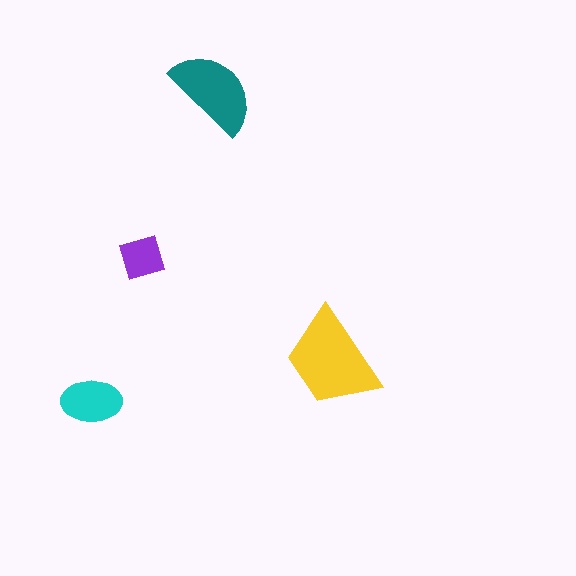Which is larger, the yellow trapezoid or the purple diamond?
The yellow trapezoid.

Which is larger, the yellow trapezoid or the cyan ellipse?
The yellow trapezoid.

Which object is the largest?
The yellow trapezoid.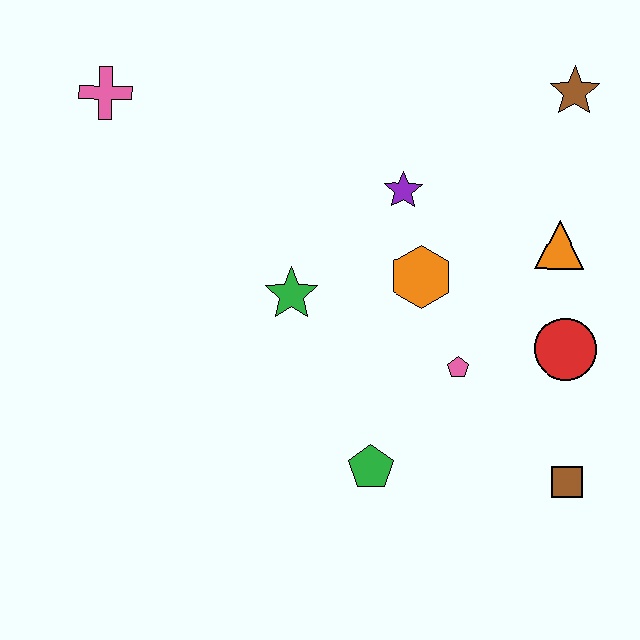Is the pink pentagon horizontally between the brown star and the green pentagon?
Yes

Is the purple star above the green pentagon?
Yes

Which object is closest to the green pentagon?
The pink pentagon is closest to the green pentagon.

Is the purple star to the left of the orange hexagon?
Yes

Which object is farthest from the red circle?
The pink cross is farthest from the red circle.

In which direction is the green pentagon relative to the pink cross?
The green pentagon is below the pink cross.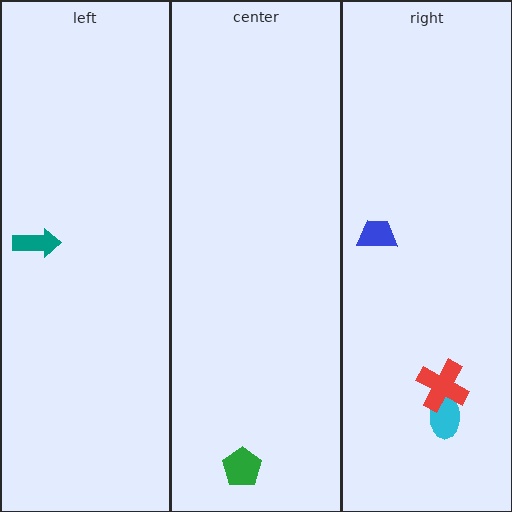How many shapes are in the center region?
1.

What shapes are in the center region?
The green pentagon.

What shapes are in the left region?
The teal arrow.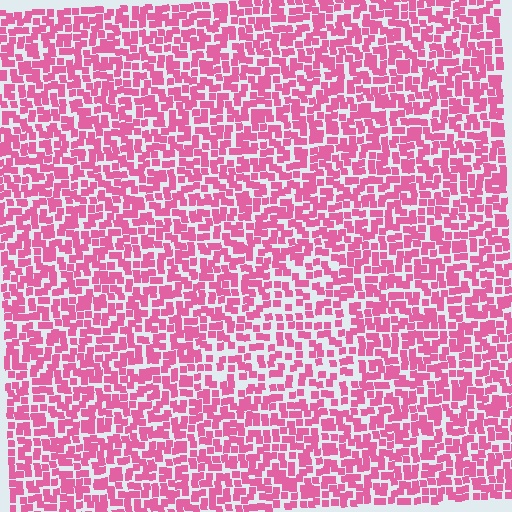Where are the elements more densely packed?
The elements are more densely packed outside the triangle boundary.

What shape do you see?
I see a triangle.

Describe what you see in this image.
The image contains small pink elements arranged at two different densities. A triangle-shaped region is visible where the elements are less densely packed than the surrounding area.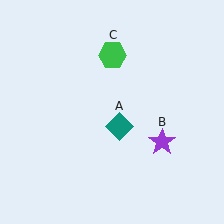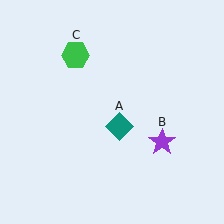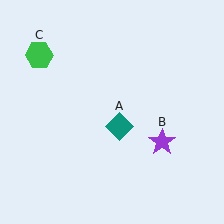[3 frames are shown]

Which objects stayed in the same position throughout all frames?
Teal diamond (object A) and purple star (object B) remained stationary.